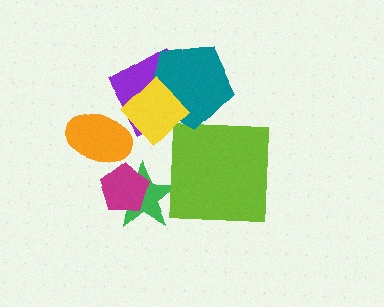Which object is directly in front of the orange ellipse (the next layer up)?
The purple diamond is directly in front of the orange ellipse.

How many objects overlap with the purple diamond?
3 objects overlap with the purple diamond.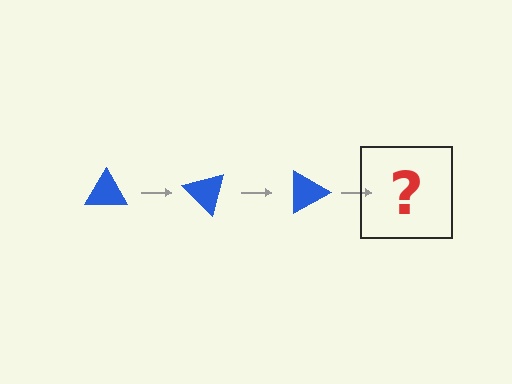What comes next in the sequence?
The next element should be a blue triangle rotated 135 degrees.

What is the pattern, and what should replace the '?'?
The pattern is that the triangle rotates 45 degrees each step. The '?' should be a blue triangle rotated 135 degrees.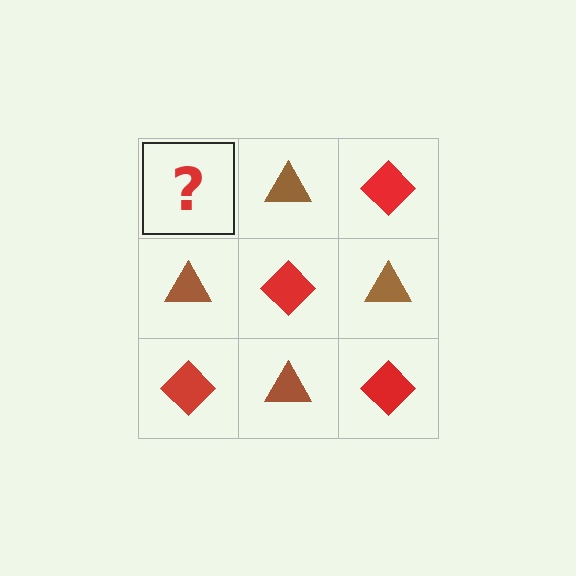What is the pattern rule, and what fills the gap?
The rule is that it alternates red diamond and brown triangle in a checkerboard pattern. The gap should be filled with a red diamond.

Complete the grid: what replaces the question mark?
The question mark should be replaced with a red diamond.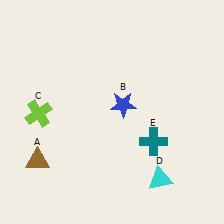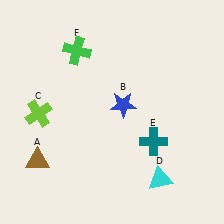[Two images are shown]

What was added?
A green cross (F) was added in Image 2.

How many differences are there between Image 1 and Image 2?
There is 1 difference between the two images.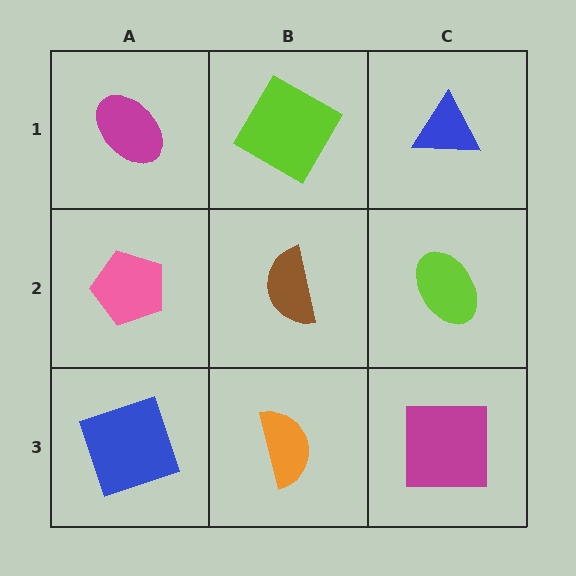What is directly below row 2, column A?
A blue square.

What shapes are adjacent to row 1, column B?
A brown semicircle (row 2, column B), a magenta ellipse (row 1, column A), a blue triangle (row 1, column C).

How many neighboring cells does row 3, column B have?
3.